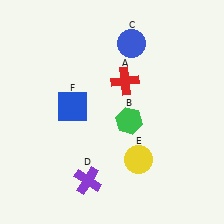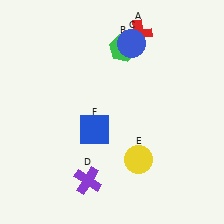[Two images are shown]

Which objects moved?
The objects that moved are: the red cross (A), the green hexagon (B), the blue square (F).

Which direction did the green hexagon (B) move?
The green hexagon (B) moved up.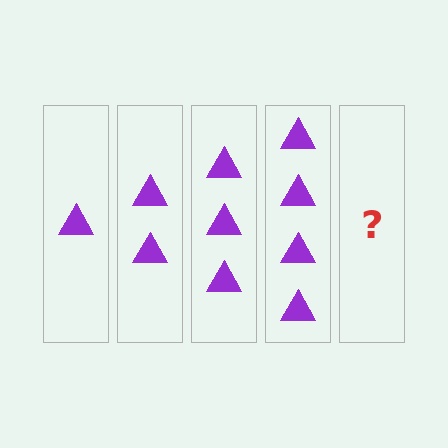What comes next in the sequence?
The next element should be 5 triangles.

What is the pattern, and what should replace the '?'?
The pattern is that each step adds one more triangle. The '?' should be 5 triangles.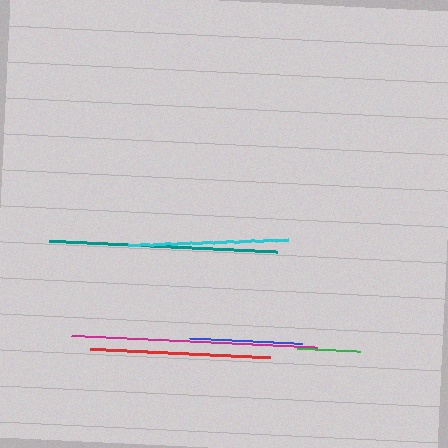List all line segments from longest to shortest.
From longest to shortest: magenta, teal, red, cyan, blue, green.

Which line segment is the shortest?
The green line is the shortest at approximately 63 pixels.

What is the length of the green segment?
The green segment is approximately 63 pixels long.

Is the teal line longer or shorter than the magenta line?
The magenta line is longer than the teal line.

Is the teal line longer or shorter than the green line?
The teal line is longer than the green line.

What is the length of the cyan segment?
The cyan segment is approximately 160 pixels long.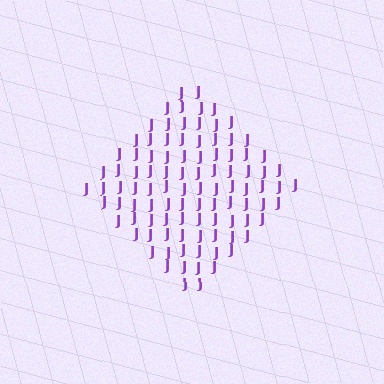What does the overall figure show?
The overall figure shows a diamond.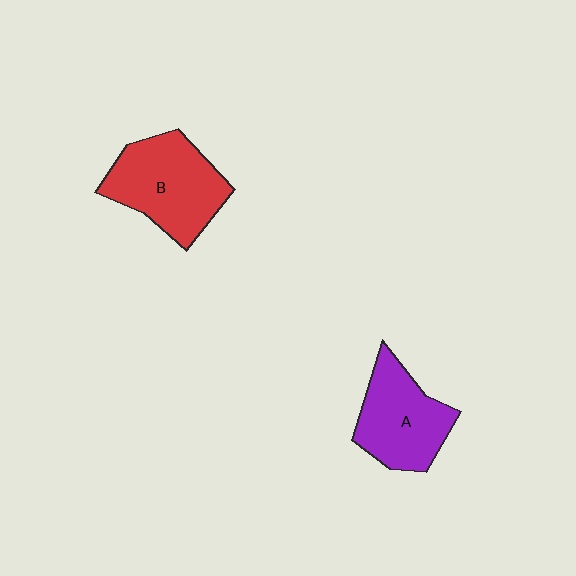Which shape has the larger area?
Shape B (red).